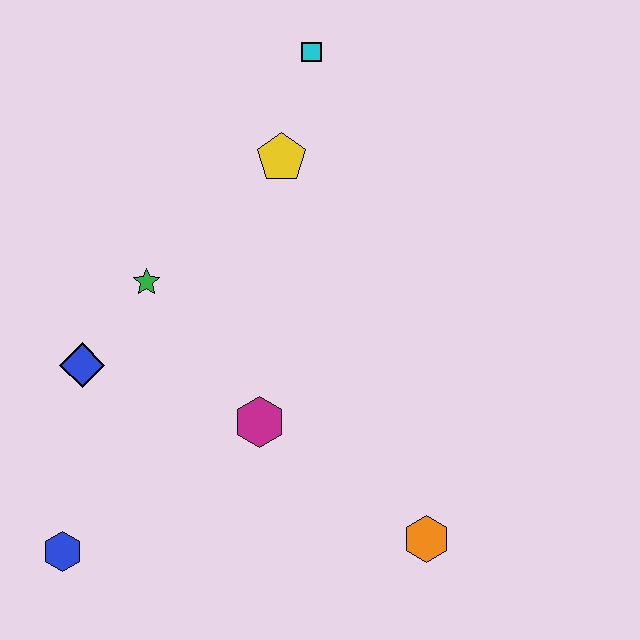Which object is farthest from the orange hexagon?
The cyan square is farthest from the orange hexagon.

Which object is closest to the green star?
The blue diamond is closest to the green star.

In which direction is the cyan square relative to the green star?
The cyan square is above the green star.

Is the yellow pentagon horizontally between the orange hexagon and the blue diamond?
Yes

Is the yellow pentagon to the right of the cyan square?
No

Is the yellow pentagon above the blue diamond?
Yes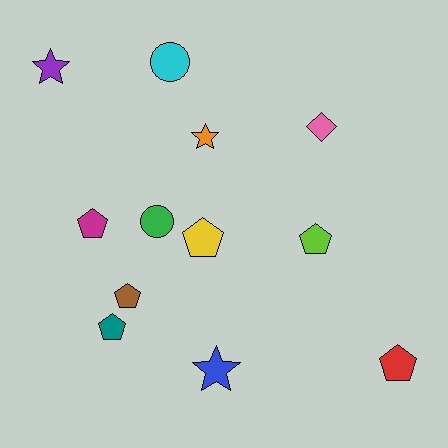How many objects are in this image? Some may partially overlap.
There are 12 objects.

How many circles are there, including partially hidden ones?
There are 2 circles.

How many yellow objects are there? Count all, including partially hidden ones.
There is 1 yellow object.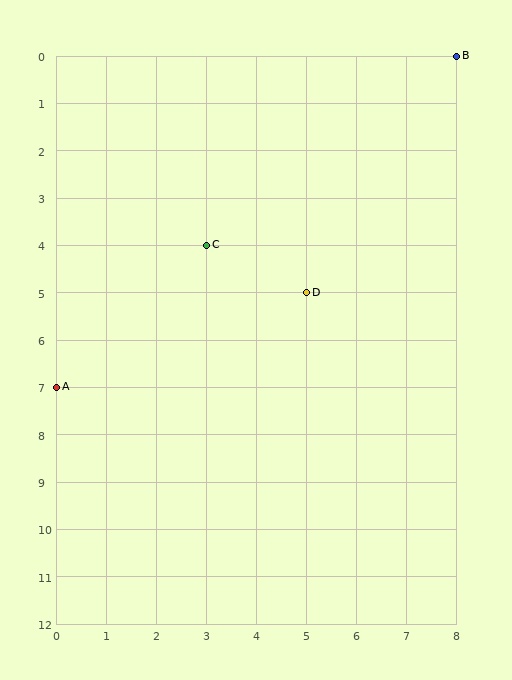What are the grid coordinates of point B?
Point B is at grid coordinates (8, 0).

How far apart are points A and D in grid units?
Points A and D are 5 columns and 2 rows apart (about 5.4 grid units diagonally).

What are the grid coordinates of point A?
Point A is at grid coordinates (0, 7).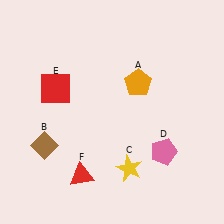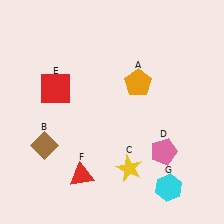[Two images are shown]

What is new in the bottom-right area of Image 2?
A cyan hexagon (G) was added in the bottom-right area of Image 2.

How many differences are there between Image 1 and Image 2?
There is 1 difference between the two images.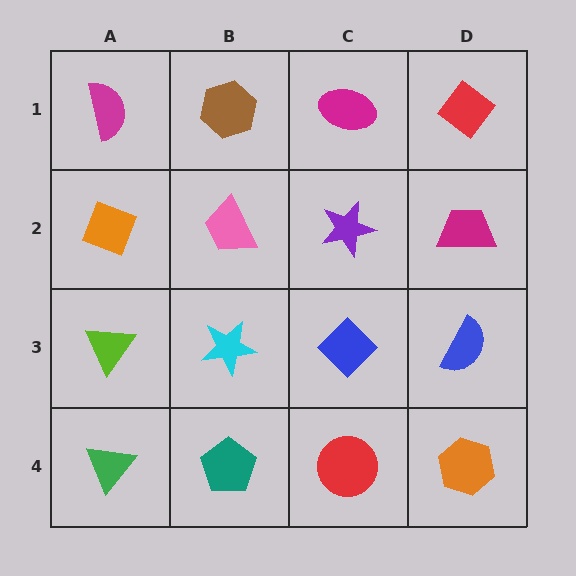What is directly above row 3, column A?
An orange diamond.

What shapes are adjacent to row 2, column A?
A magenta semicircle (row 1, column A), a lime triangle (row 3, column A), a pink trapezoid (row 2, column B).